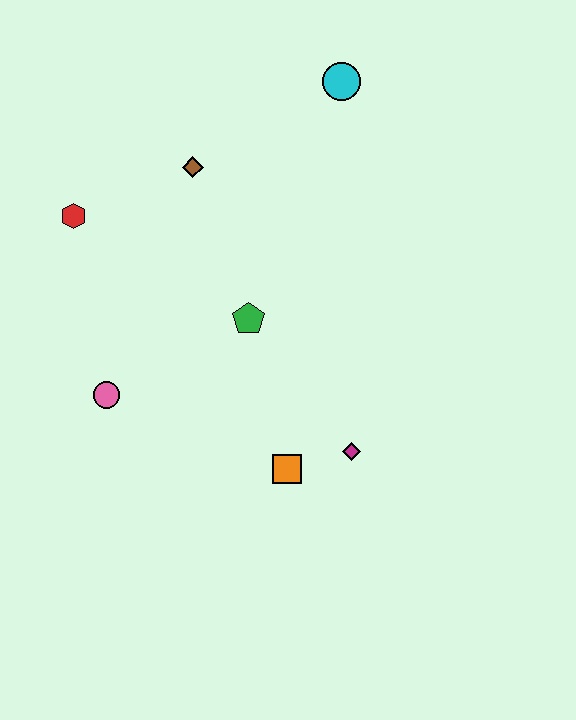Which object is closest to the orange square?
The magenta diamond is closest to the orange square.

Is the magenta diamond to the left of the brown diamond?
No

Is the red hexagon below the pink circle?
No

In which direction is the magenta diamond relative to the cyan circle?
The magenta diamond is below the cyan circle.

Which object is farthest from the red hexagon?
The magenta diamond is farthest from the red hexagon.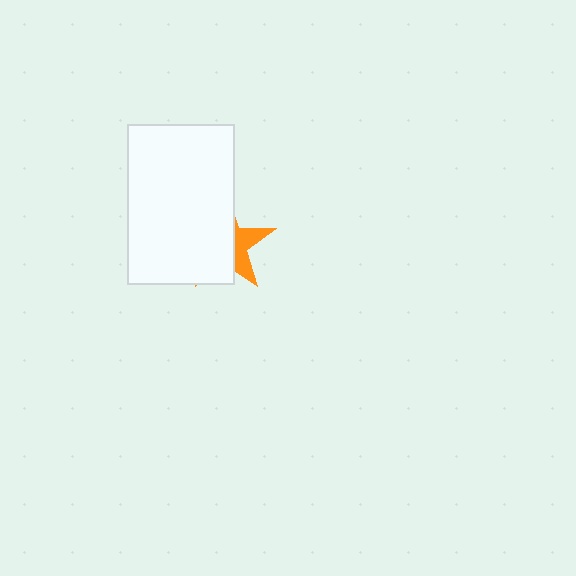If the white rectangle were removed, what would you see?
You would see the complete orange star.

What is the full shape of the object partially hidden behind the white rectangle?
The partially hidden object is an orange star.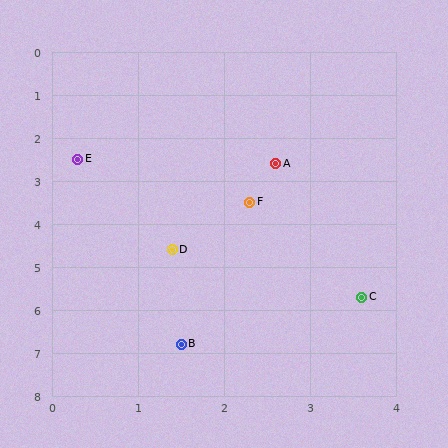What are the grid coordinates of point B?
Point B is at approximately (1.5, 6.8).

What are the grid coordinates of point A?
Point A is at approximately (2.6, 2.6).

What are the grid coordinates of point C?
Point C is at approximately (3.6, 5.7).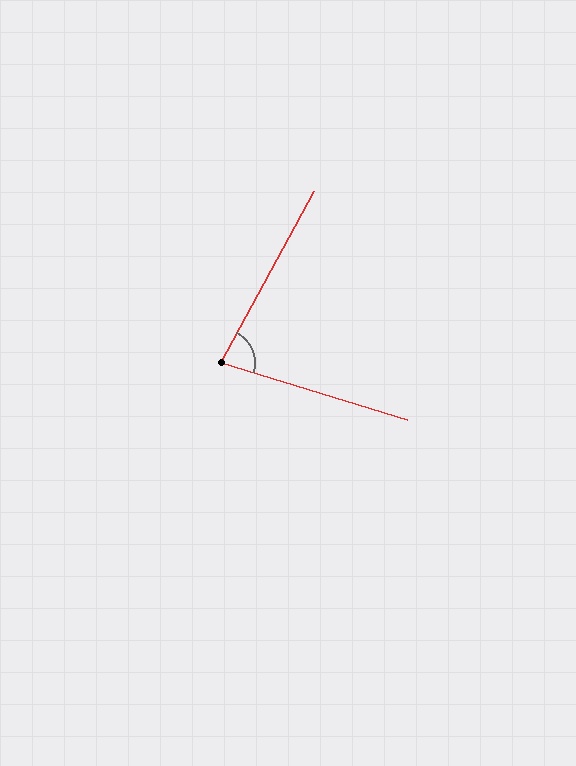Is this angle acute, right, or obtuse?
It is acute.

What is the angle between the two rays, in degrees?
Approximately 78 degrees.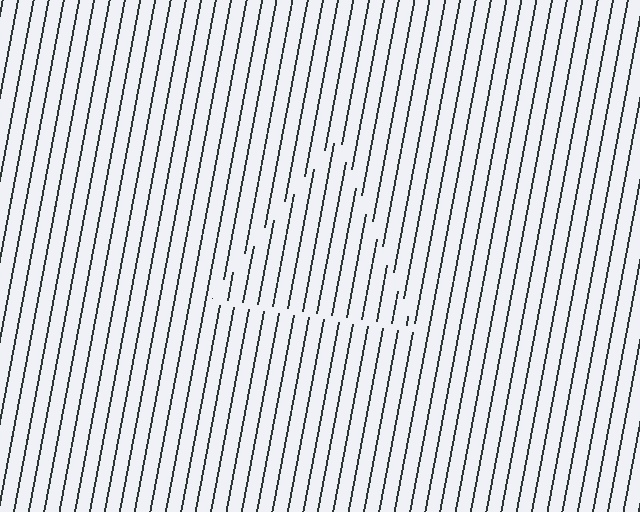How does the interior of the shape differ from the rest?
The interior of the shape contains the same grating, shifted by half a period — the contour is defined by the phase discontinuity where line-ends from the inner and outer gratings abut.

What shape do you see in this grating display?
An illusory triangle. The interior of the shape contains the same grating, shifted by half a period — the contour is defined by the phase discontinuity where line-ends from the inner and outer gratings abut.